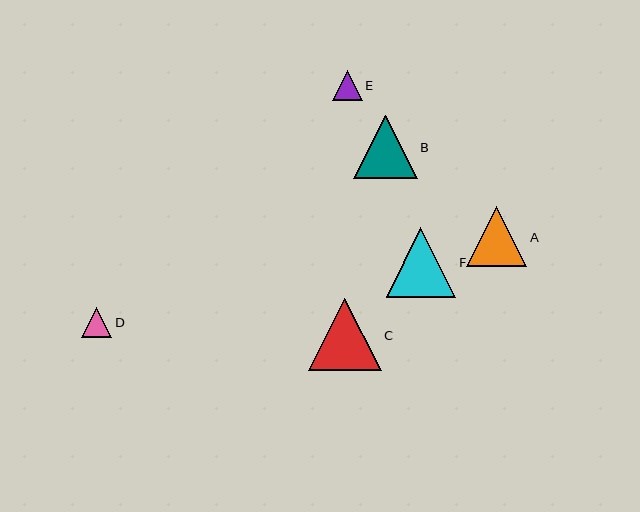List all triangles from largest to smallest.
From largest to smallest: C, F, B, A, D, E.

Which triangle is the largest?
Triangle C is the largest with a size of approximately 72 pixels.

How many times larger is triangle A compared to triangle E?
Triangle A is approximately 2.0 times the size of triangle E.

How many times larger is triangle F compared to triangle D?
Triangle F is approximately 2.3 times the size of triangle D.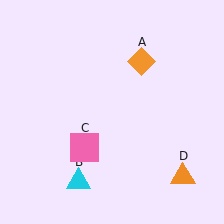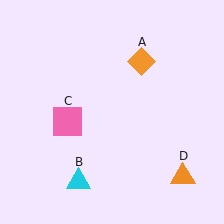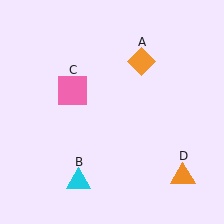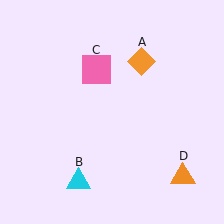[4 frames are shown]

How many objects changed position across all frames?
1 object changed position: pink square (object C).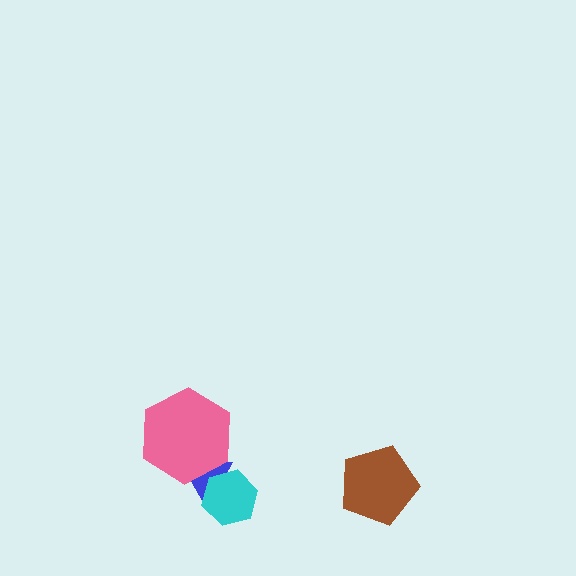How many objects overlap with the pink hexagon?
1 object overlaps with the pink hexagon.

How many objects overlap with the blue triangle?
2 objects overlap with the blue triangle.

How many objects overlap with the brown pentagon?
0 objects overlap with the brown pentagon.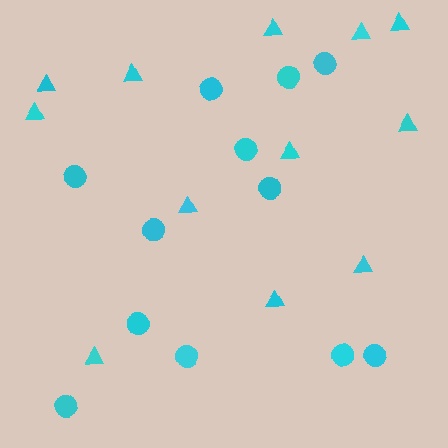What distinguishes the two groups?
There are 2 groups: one group of triangles (12) and one group of circles (12).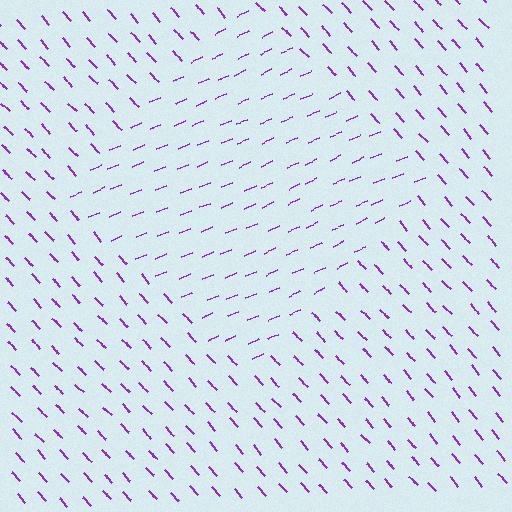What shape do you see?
I see a diamond.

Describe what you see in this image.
The image is filled with small purple line segments. A diamond region in the image has lines oriented differently from the surrounding lines, creating a visible texture boundary.